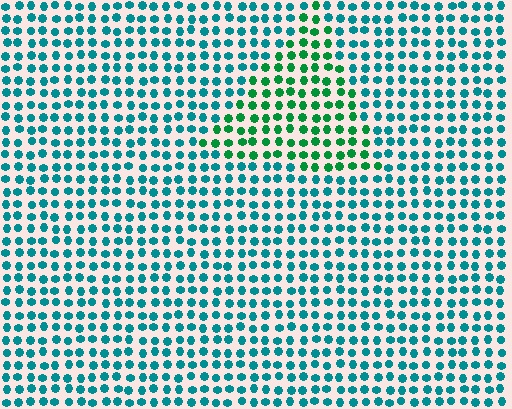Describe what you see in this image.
The image is filled with small teal elements in a uniform arrangement. A triangle-shaped region is visible where the elements are tinted to a slightly different hue, forming a subtle color boundary.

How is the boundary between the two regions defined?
The boundary is defined purely by a slight shift in hue (about 40 degrees). Spacing, size, and orientation are identical on both sides.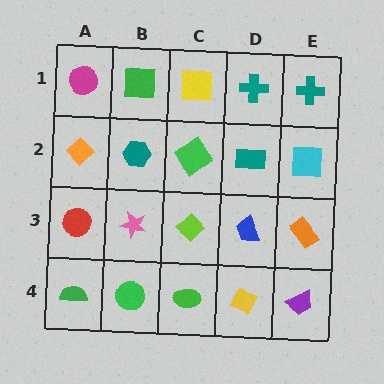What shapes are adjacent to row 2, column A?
A magenta circle (row 1, column A), a red circle (row 3, column A), a teal hexagon (row 2, column B).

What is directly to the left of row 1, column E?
A teal cross.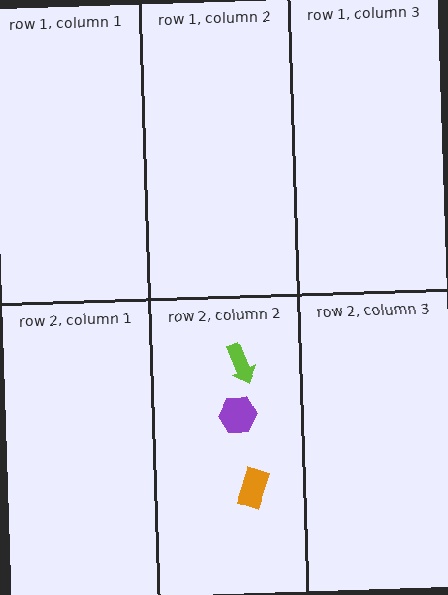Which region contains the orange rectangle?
The row 2, column 2 region.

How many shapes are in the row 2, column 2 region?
3.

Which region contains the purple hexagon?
The row 2, column 2 region.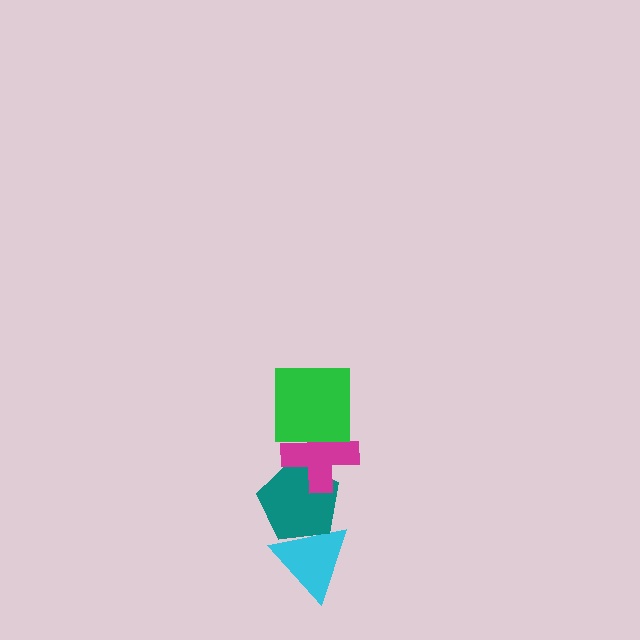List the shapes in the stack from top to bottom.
From top to bottom: the green square, the magenta cross, the teal pentagon, the cyan triangle.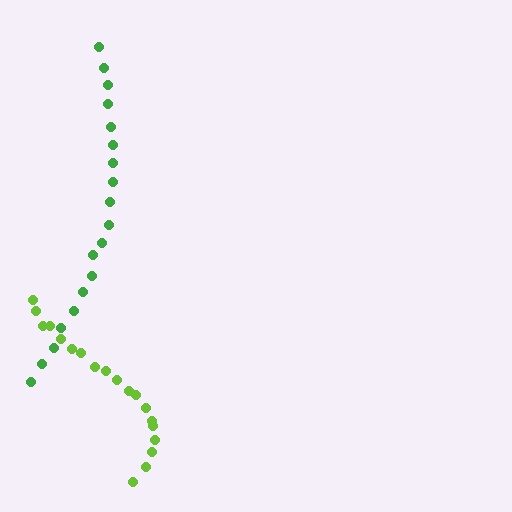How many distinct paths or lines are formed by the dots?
There are 2 distinct paths.